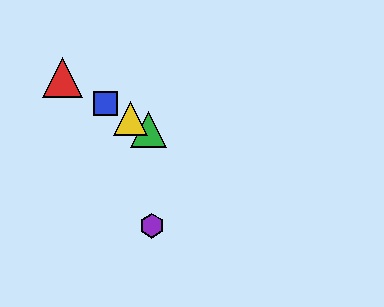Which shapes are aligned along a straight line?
The red triangle, the blue square, the green triangle, the yellow triangle are aligned along a straight line.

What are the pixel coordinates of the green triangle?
The green triangle is at (148, 129).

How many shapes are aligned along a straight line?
4 shapes (the red triangle, the blue square, the green triangle, the yellow triangle) are aligned along a straight line.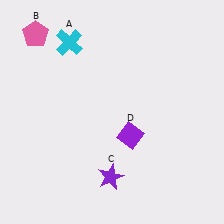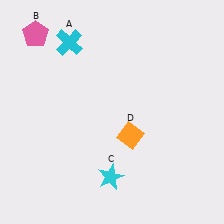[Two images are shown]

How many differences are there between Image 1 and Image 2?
There are 2 differences between the two images.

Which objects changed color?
C changed from purple to cyan. D changed from purple to orange.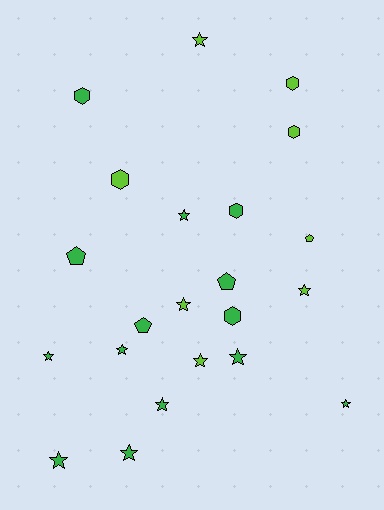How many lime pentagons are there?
There is 1 lime pentagon.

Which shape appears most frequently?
Star, with 12 objects.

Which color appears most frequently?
Green, with 14 objects.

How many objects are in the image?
There are 22 objects.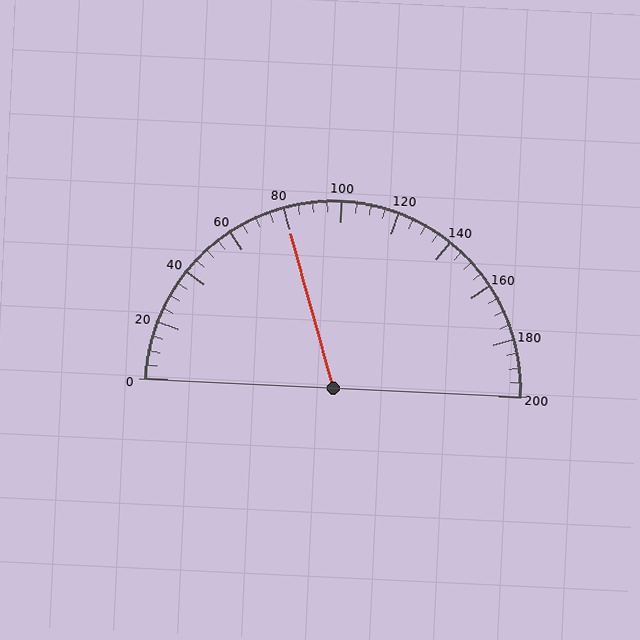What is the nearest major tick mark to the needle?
The nearest major tick mark is 80.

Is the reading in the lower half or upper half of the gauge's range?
The reading is in the lower half of the range (0 to 200).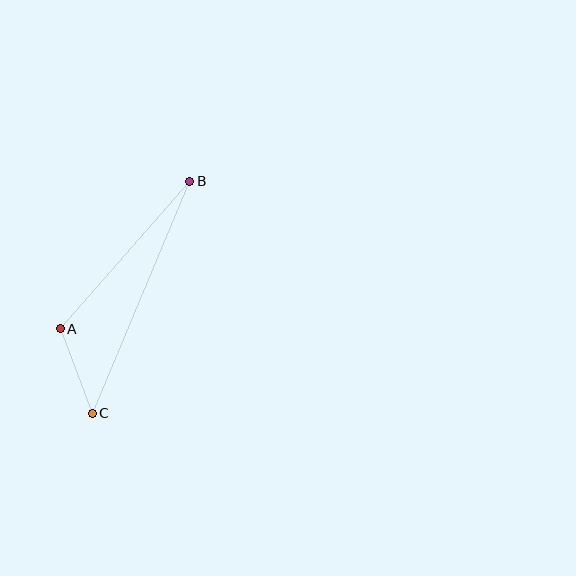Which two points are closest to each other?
Points A and C are closest to each other.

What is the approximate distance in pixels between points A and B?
The distance between A and B is approximately 196 pixels.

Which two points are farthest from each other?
Points B and C are farthest from each other.